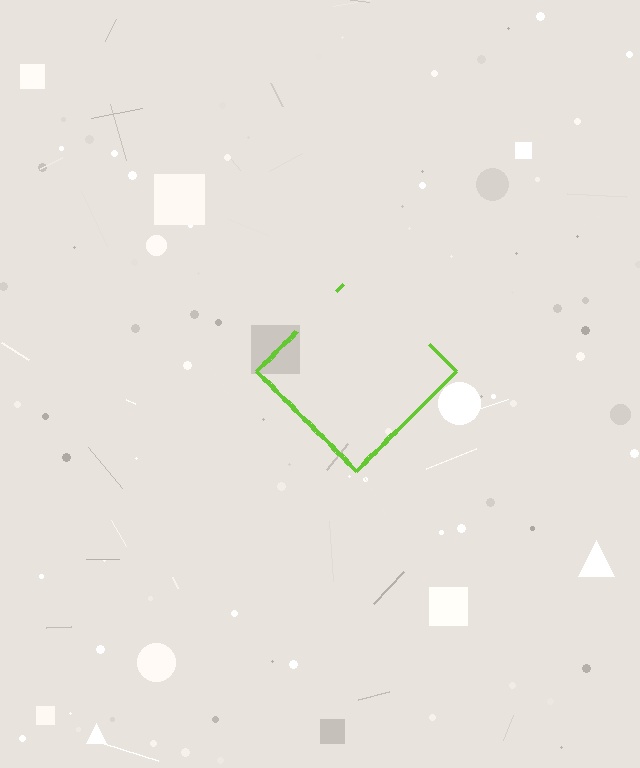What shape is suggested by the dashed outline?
The dashed outline suggests a diamond.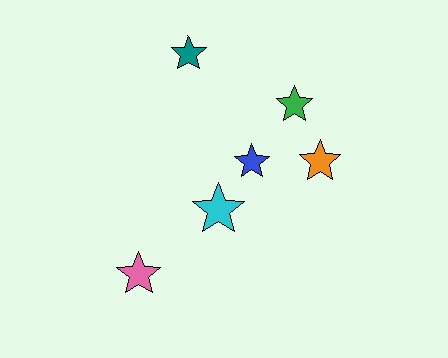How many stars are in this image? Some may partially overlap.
There are 6 stars.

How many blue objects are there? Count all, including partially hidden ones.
There is 1 blue object.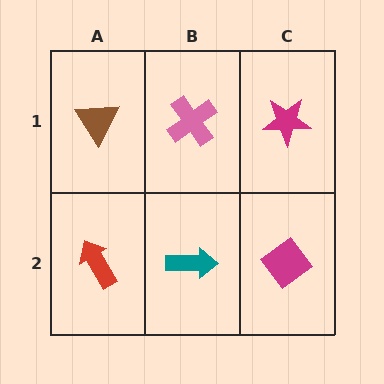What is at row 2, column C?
A magenta diamond.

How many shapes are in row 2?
3 shapes.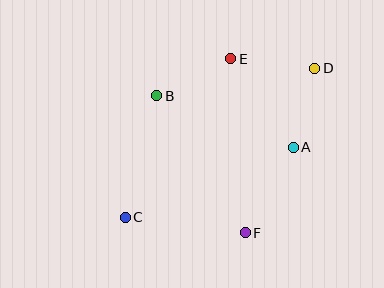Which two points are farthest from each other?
Points C and D are farthest from each other.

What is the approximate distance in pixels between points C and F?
The distance between C and F is approximately 121 pixels.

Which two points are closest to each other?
Points A and D are closest to each other.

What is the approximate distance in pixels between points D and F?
The distance between D and F is approximately 179 pixels.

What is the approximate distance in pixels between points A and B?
The distance between A and B is approximately 145 pixels.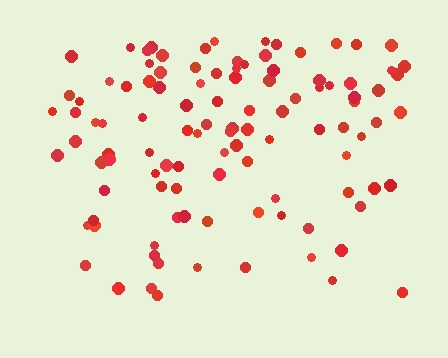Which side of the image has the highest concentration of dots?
The top.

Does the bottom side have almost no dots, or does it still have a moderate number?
Still a moderate number, just noticeably fewer than the top.